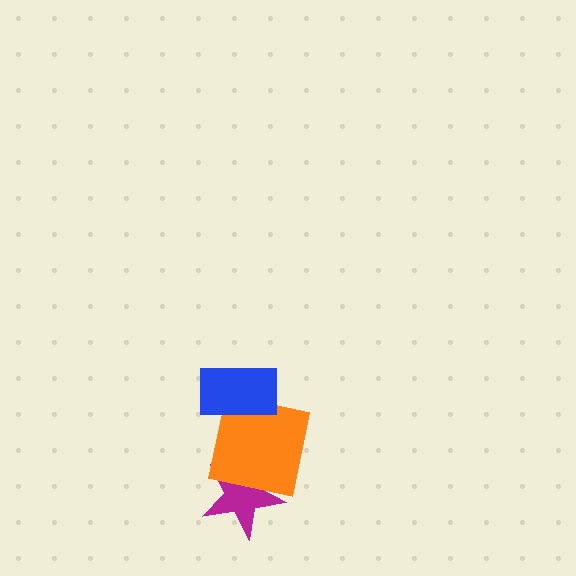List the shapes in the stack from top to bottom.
From top to bottom: the blue rectangle, the orange square, the magenta star.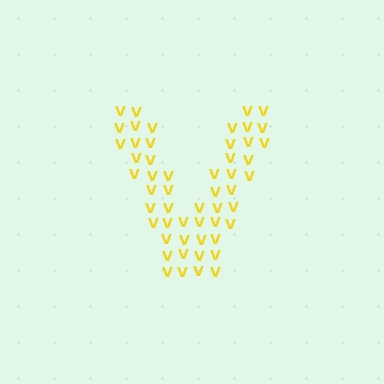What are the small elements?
The small elements are letter V's.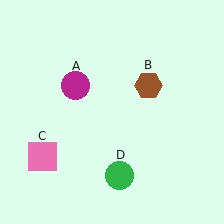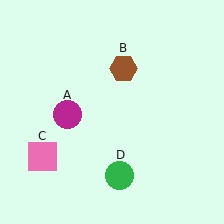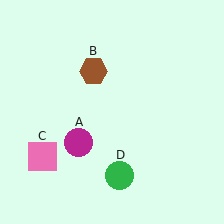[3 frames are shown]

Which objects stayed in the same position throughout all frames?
Pink square (object C) and green circle (object D) remained stationary.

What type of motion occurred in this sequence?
The magenta circle (object A), brown hexagon (object B) rotated counterclockwise around the center of the scene.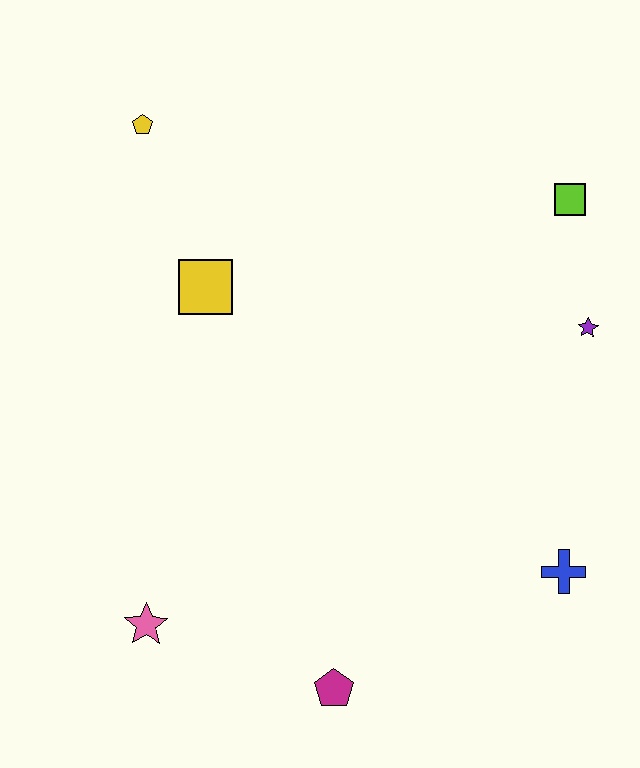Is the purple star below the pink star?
No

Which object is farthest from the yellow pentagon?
The blue cross is farthest from the yellow pentagon.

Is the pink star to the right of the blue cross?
No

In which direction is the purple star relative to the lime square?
The purple star is below the lime square.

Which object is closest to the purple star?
The lime square is closest to the purple star.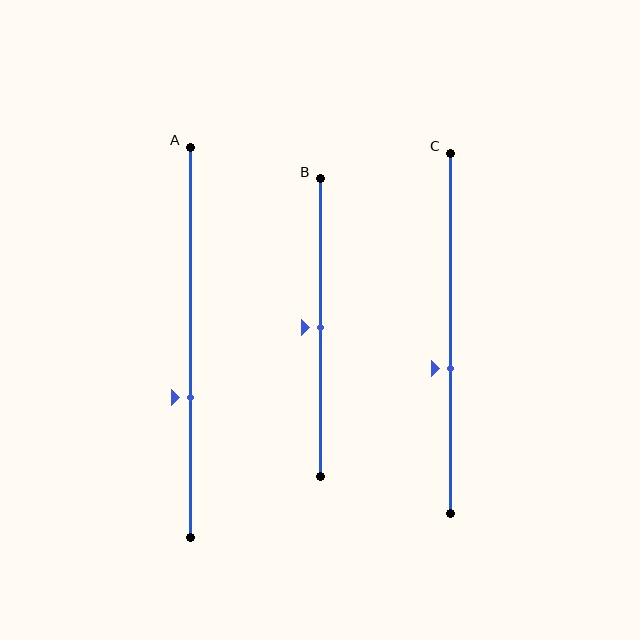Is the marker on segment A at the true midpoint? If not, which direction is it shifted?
No, the marker on segment A is shifted downward by about 14% of the segment length.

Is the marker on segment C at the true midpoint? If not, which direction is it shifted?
No, the marker on segment C is shifted downward by about 10% of the segment length.